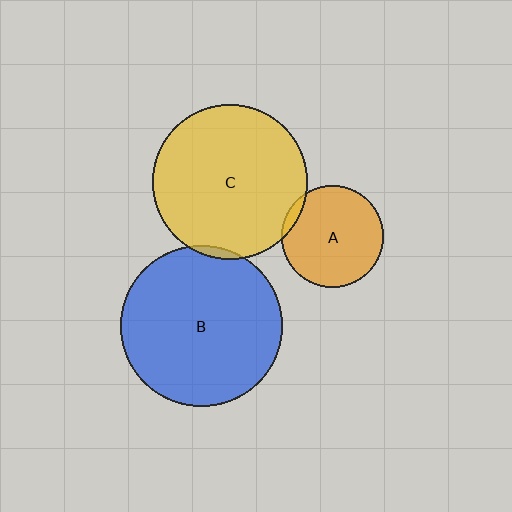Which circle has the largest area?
Circle B (blue).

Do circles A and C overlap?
Yes.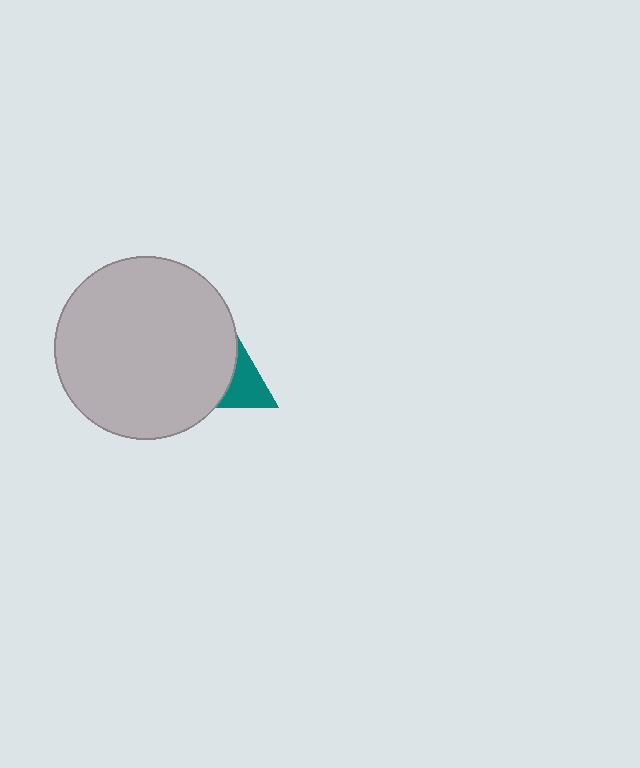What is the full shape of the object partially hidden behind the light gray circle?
The partially hidden object is a teal triangle.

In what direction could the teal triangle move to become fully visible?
The teal triangle could move right. That would shift it out from behind the light gray circle entirely.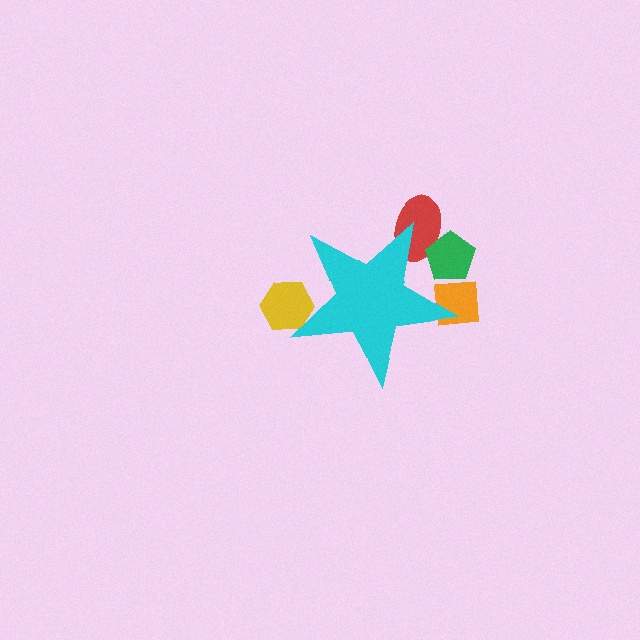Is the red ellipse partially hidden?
Yes, the red ellipse is partially hidden behind the cyan star.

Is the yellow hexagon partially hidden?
Yes, the yellow hexagon is partially hidden behind the cyan star.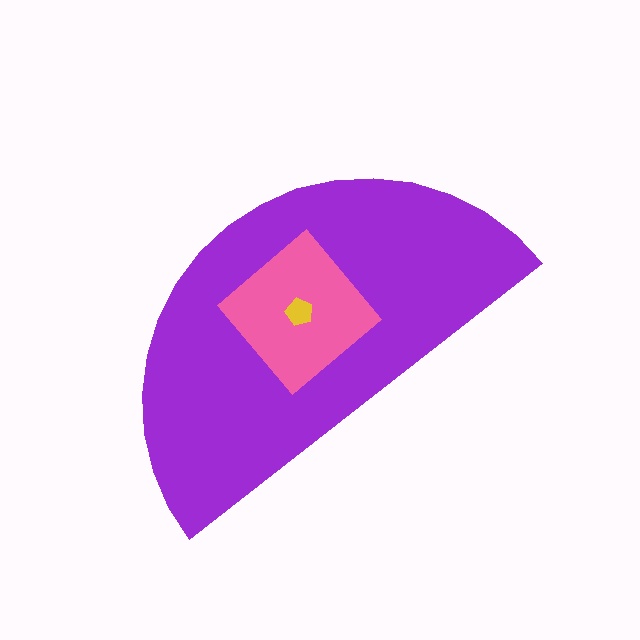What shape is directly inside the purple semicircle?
The pink diamond.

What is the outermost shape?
The purple semicircle.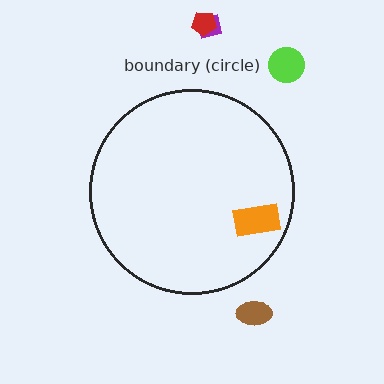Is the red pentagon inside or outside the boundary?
Outside.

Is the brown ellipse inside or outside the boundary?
Outside.